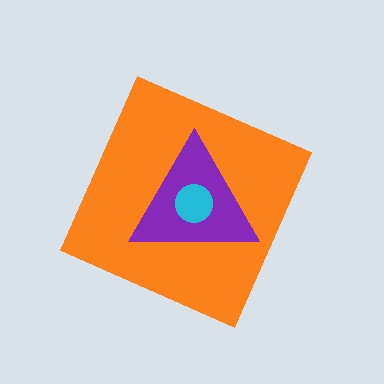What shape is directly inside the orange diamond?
The purple triangle.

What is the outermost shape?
The orange diamond.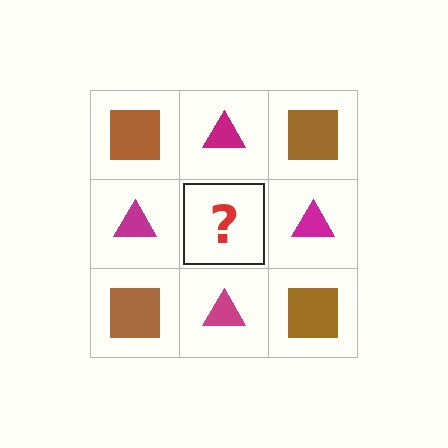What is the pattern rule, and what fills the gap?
The rule is that it alternates brown square and magenta triangle in a checkerboard pattern. The gap should be filled with a brown square.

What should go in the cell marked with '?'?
The missing cell should contain a brown square.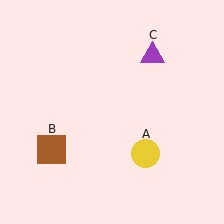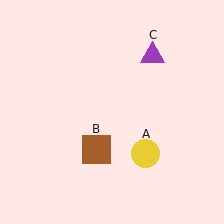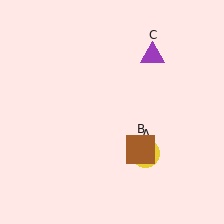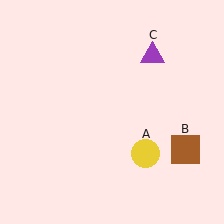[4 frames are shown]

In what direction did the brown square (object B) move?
The brown square (object B) moved right.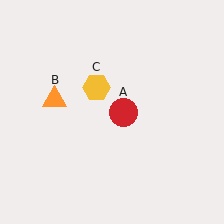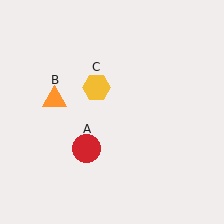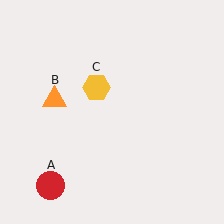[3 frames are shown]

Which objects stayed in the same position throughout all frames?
Orange triangle (object B) and yellow hexagon (object C) remained stationary.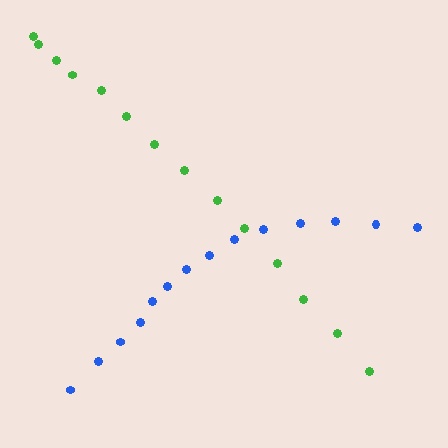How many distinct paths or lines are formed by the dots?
There are 2 distinct paths.